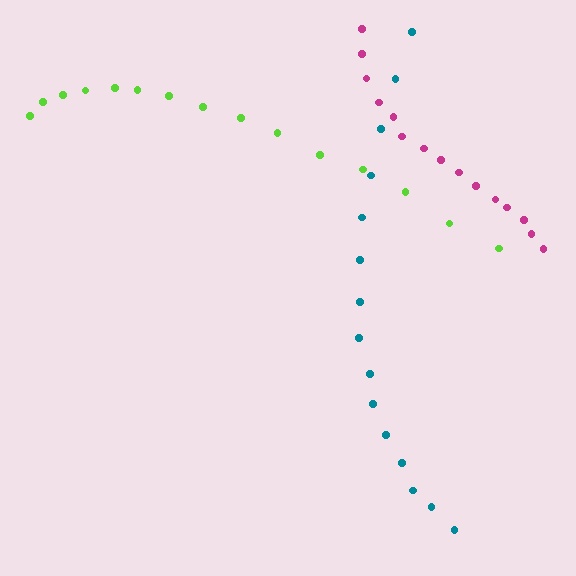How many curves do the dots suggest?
There are 3 distinct paths.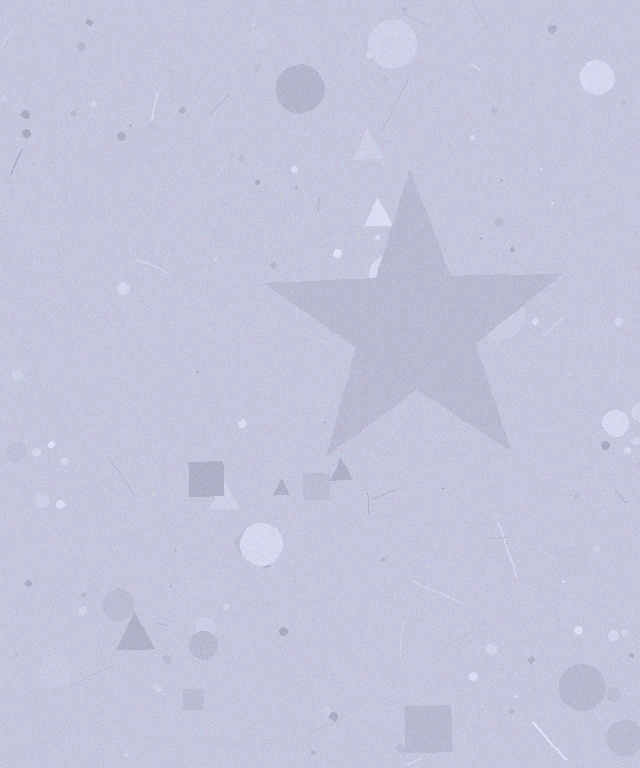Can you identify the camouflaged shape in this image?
The camouflaged shape is a star.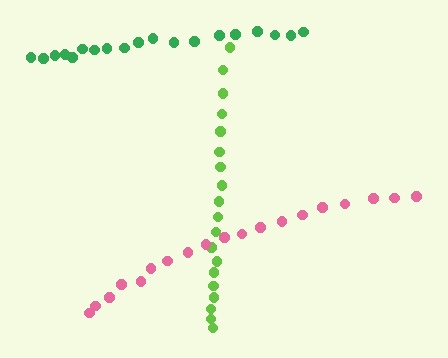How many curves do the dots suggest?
There are 3 distinct paths.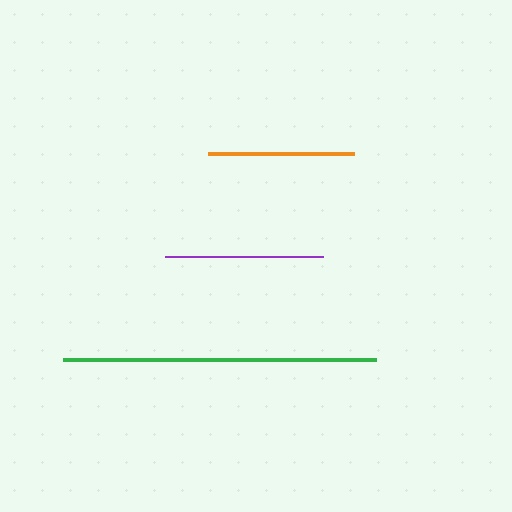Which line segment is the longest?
The green line is the longest at approximately 313 pixels.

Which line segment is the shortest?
The orange line is the shortest at approximately 147 pixels.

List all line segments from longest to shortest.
From longest to shortest: green, purple, orange.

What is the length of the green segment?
The green segment is approximately 313 pixels long.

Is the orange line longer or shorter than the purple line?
The purple line is longer than the orange line.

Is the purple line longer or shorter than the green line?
The green line is longer than the purple line.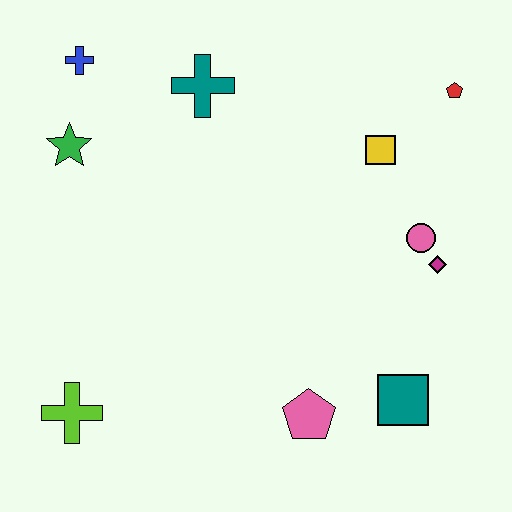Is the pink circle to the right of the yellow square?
Yes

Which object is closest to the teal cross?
The blue cross is closest to the teal cross.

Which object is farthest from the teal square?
The blue cross is farthest from the teal square.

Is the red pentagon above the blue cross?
No